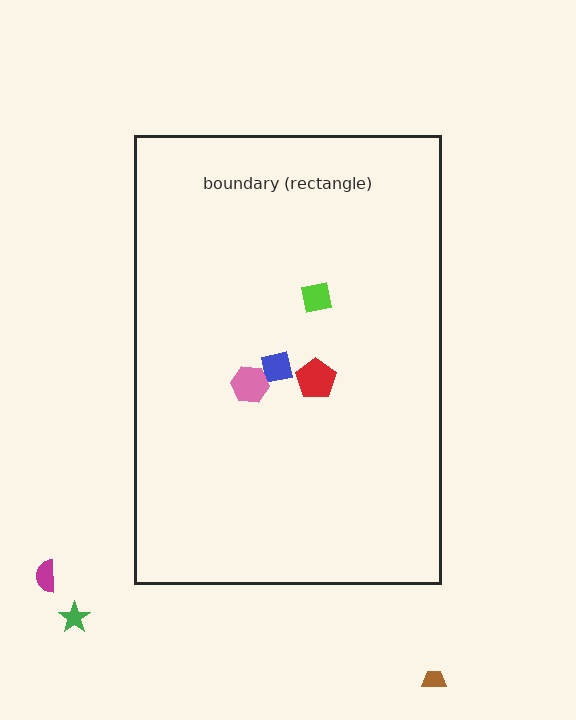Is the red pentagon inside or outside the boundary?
Inside.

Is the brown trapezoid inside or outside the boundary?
Outside.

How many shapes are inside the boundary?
4 inside, 3 outside.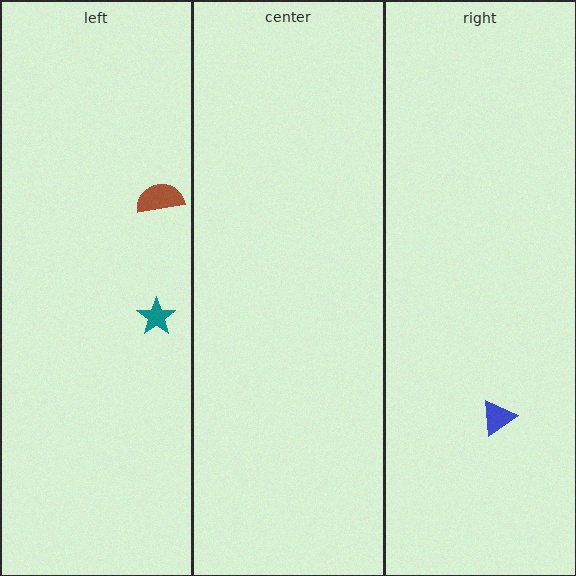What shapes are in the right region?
The blue triangle.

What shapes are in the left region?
The brown semicircle, the teal star.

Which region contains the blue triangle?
The right region.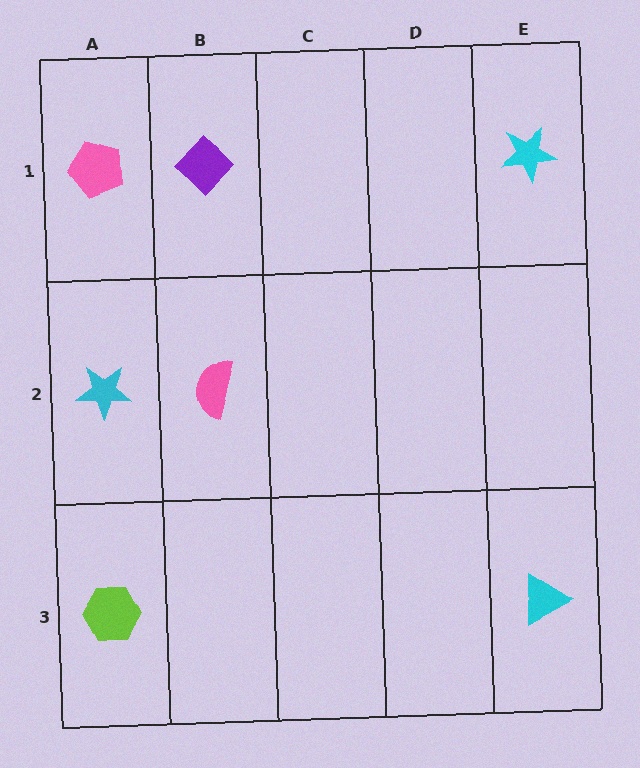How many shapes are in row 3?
2 shapes.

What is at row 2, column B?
A pink semicircle.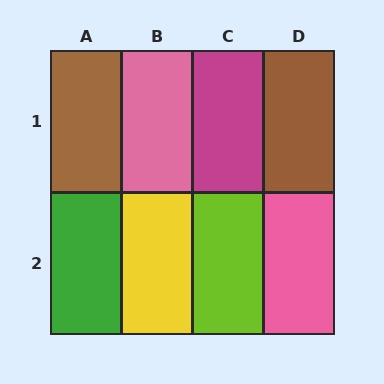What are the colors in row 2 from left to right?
Green, yellow, lime, pink.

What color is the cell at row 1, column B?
Pink.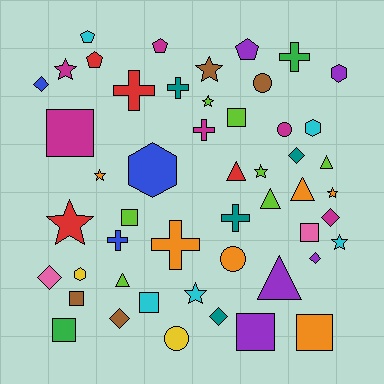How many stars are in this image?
There are 9 stars.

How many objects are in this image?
There are 50 objects.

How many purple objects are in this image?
There are 5 purple objects.